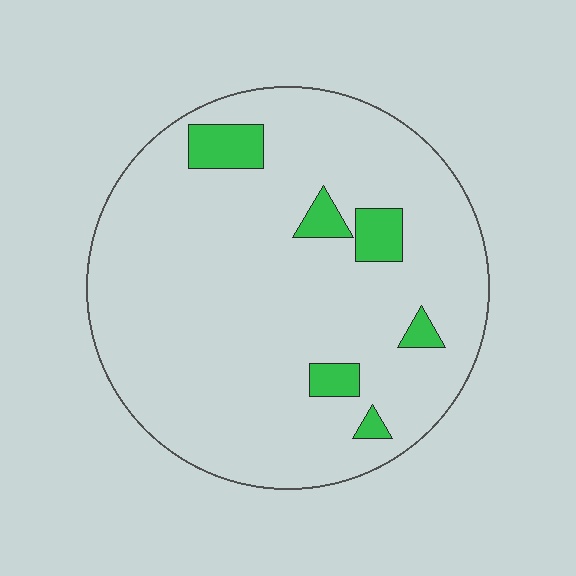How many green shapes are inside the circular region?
6.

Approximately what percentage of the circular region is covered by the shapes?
Approximately 10%.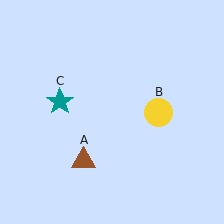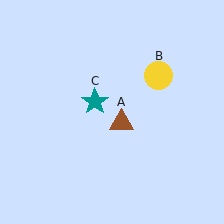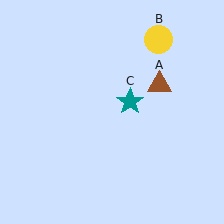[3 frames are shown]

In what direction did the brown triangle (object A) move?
The brown triangle (object A) moved up and to the right.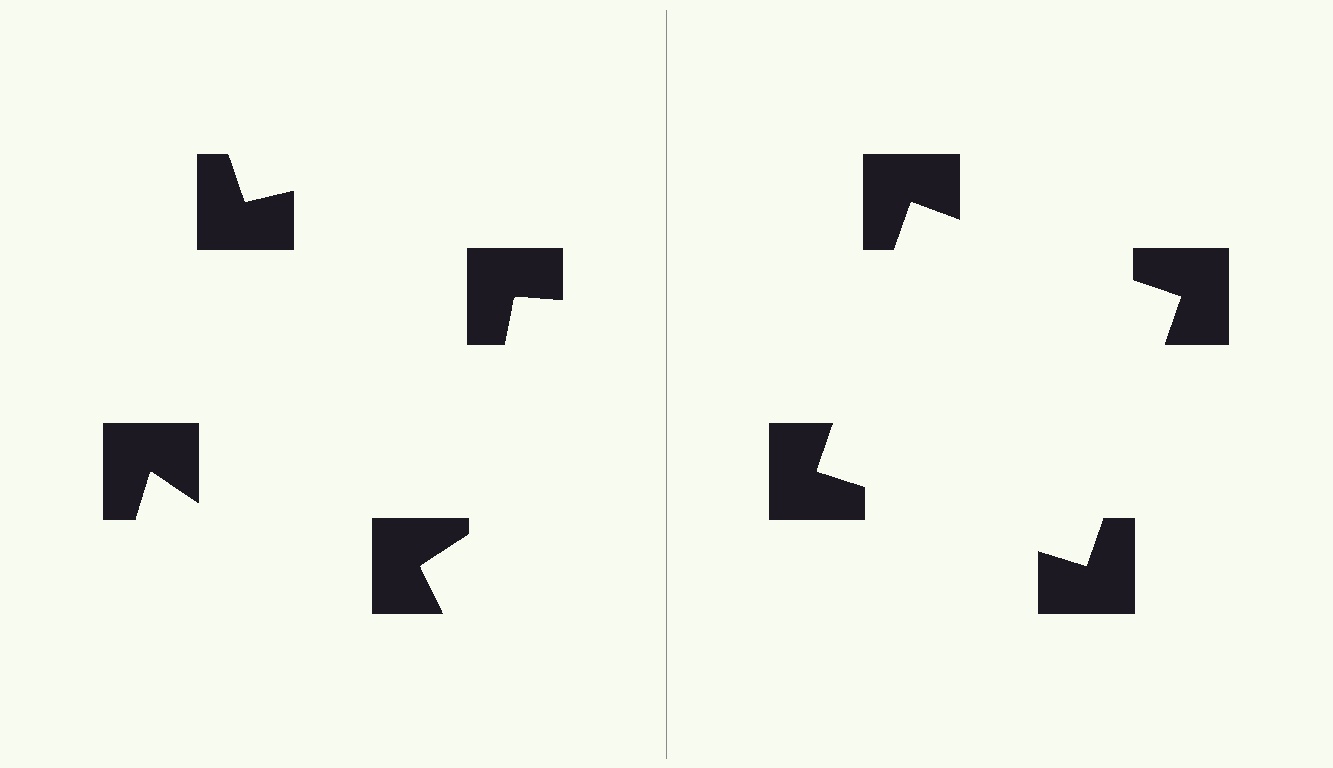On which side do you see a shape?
An illusory square appears on the right side. On the left side the wedge cuts are rotated, so no coherent shape forms.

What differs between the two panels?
The notched squares are positioned identically on both sides; only the wedge orientations differ. On the right they align to a square; on the left they are misaligned.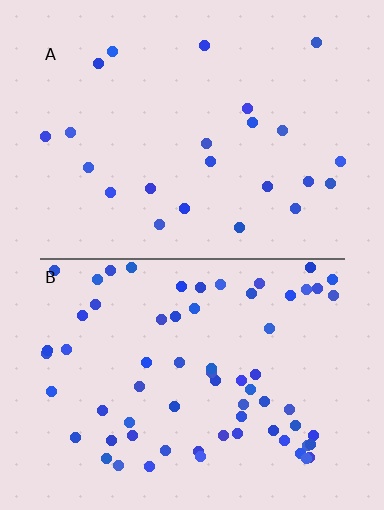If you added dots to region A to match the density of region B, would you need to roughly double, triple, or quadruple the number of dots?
Approximately triple.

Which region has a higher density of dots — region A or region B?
B (the bottom).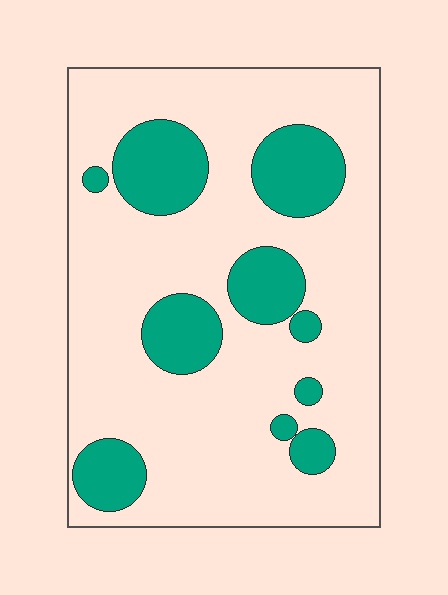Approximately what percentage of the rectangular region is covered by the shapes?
Approximately 25%.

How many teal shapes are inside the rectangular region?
10.